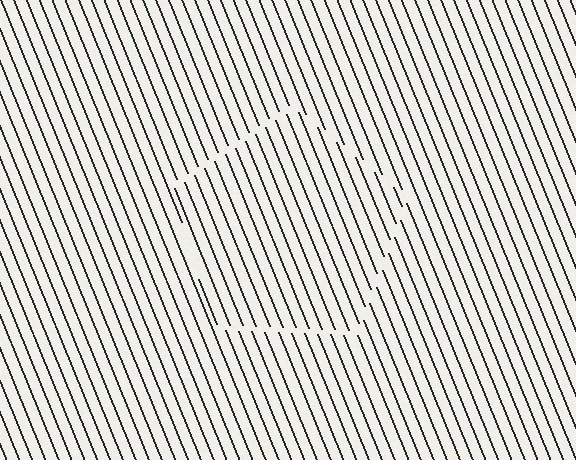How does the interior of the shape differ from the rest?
The interior of the shape contains the same grating, shifted by half a period — the contour is defined by the phase discontinuity where line-ends from the inner and outer gratings abut.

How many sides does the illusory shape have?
5 sides — the line-ends trace a pentagon.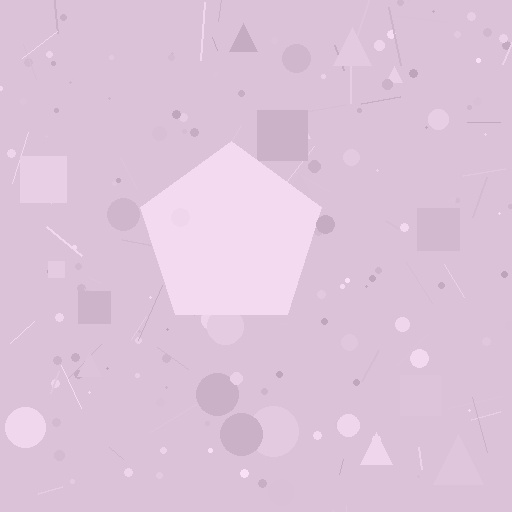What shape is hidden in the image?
A pentagon is hidden in the image.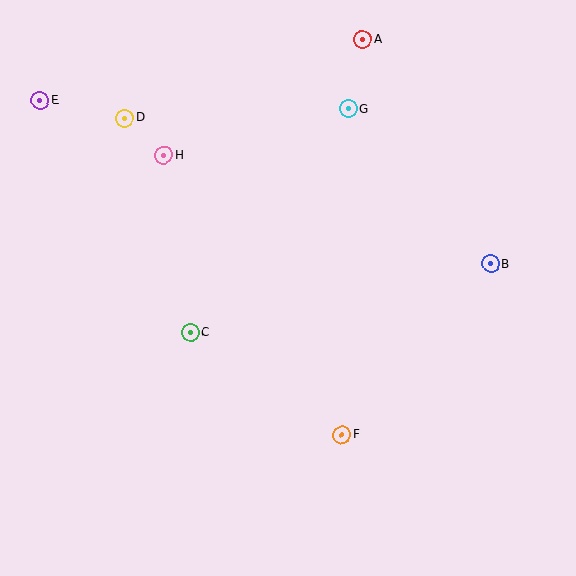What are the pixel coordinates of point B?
Point B is at (490, 264).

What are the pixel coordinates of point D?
Point D is at (124, 118).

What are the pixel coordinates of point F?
Point F is at (342, 434).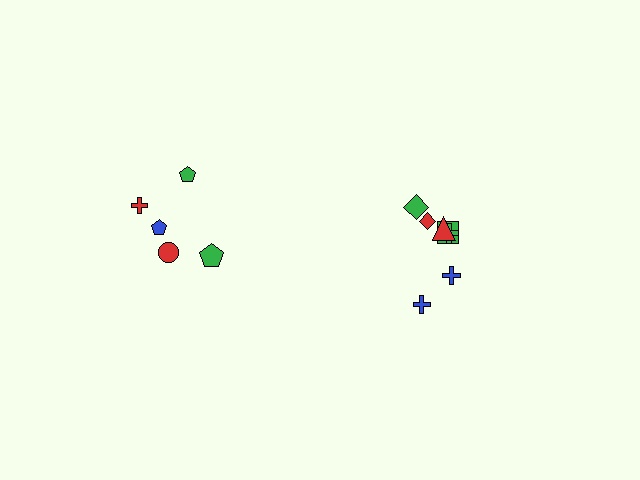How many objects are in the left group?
There are 5 objects.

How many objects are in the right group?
There are 7 objects.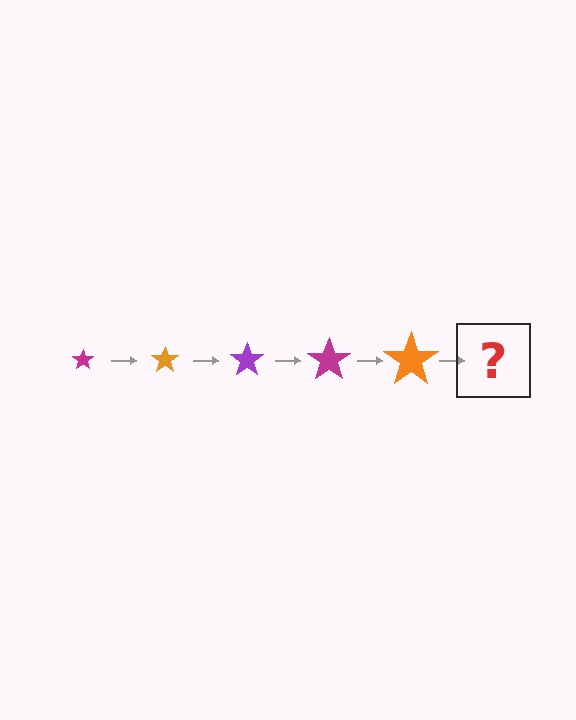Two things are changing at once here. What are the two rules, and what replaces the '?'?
The two rules are that the star grows larger each step and the color cycles through magenta, orange, and purple. The '?' should be a purple star, larger than the previous one.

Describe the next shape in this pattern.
It should be a purple star, larger than the previous one.